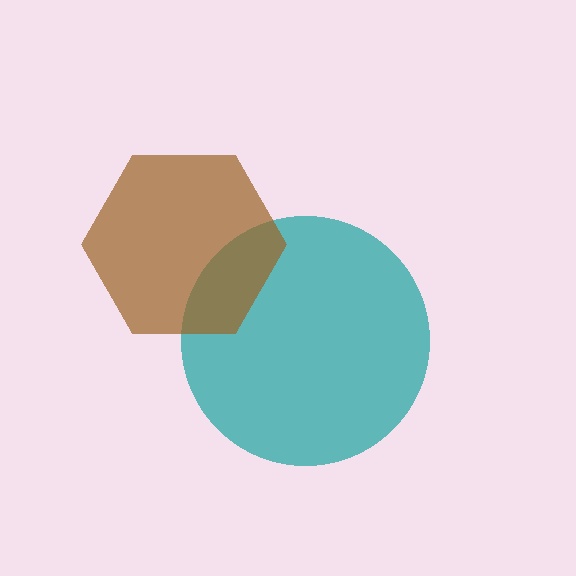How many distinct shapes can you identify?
There are 2 distinct shapes: a teal circle, a brown hexagon.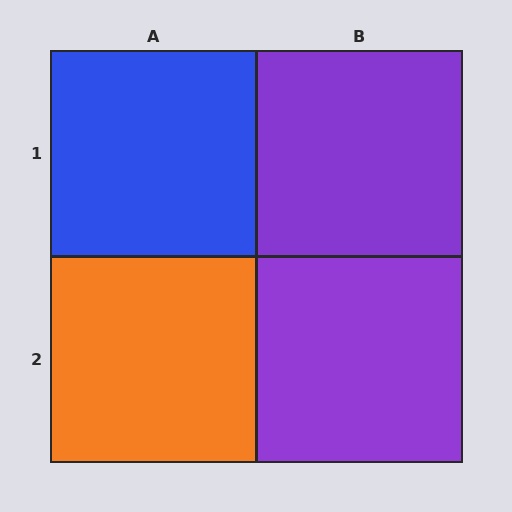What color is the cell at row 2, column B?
Purple.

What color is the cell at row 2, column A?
Orange.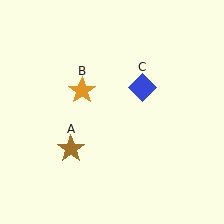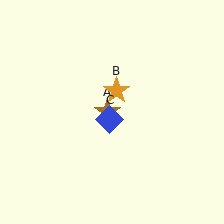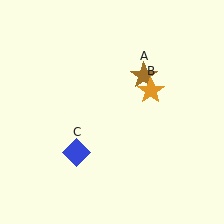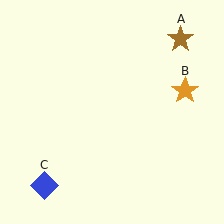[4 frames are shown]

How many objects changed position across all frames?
3 objects changed position: brown star (object A), orange star (object B), blue diamond (object C).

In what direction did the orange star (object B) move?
The orange star (object B) moved right.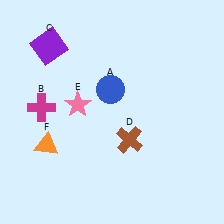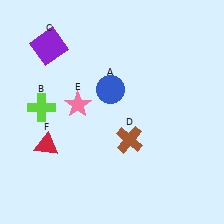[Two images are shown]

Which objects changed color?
B changed from magenta to lime. F changed from orange to red.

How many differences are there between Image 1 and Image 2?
There are 2 differences between the two images.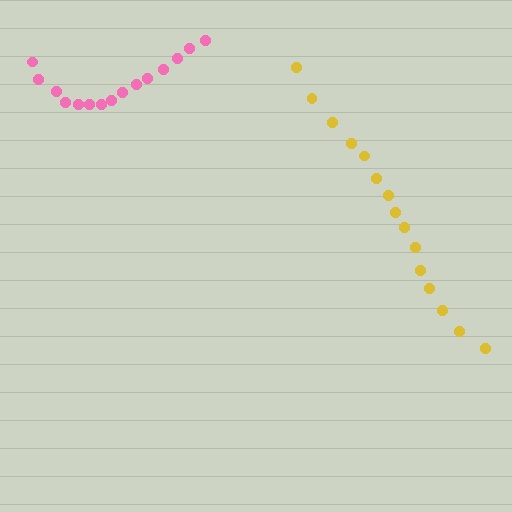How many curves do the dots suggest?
There are 2 distinct paths.